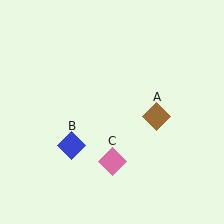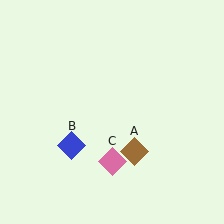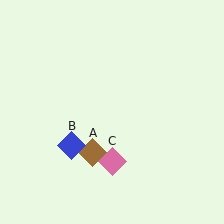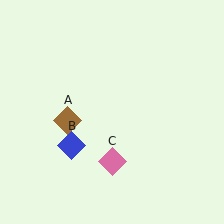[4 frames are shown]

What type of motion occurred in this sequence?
The brown diamond (object A) rotated clockwise around the center of the scene.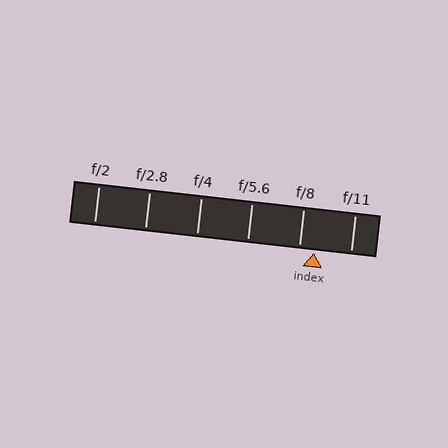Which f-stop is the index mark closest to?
The index mark is closest to f/8.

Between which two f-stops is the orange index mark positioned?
The index mark is between f/8 and f/11.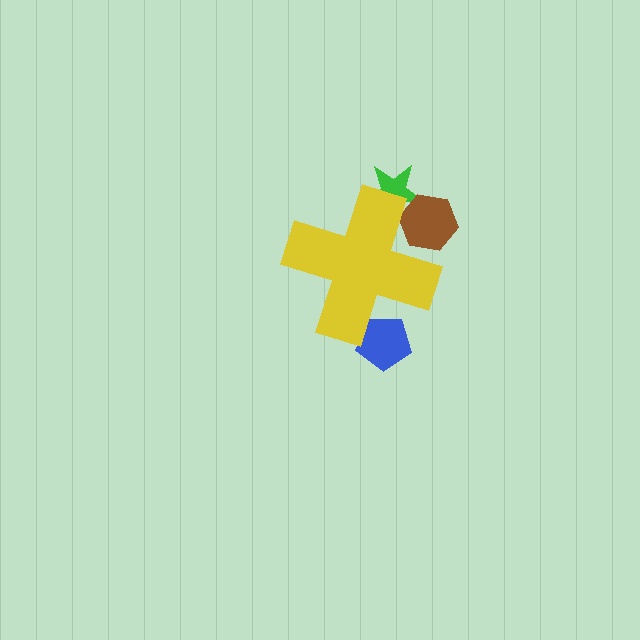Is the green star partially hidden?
Yes, the green star is partially hidden behind the yellow cross.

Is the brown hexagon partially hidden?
Yes, the brown hexagon is partially hidden behind the yellow cross.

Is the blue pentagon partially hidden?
Yes, the blue pentagon is partially hidden behind the yellow cross.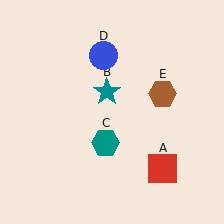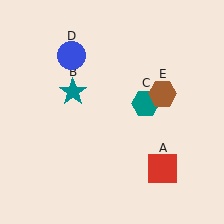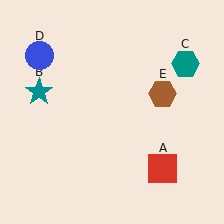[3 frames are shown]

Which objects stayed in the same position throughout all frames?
Red square (object A) and brown hexagon (object E) remained stationary.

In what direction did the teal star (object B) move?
The teal star (object B) moved left.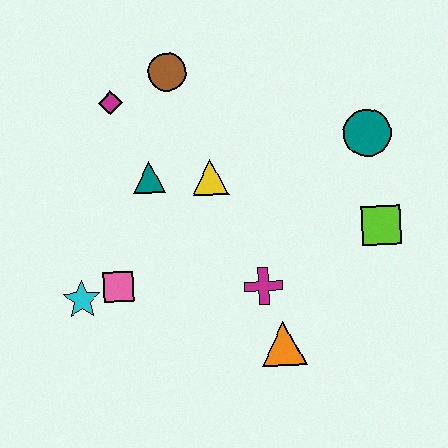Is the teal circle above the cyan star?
Yes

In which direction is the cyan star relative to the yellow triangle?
The cyan star is to the left of the yellow triangle.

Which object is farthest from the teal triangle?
The lime square is farthest from the teal triangle.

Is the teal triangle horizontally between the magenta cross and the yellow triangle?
No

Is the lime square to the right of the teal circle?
Yes